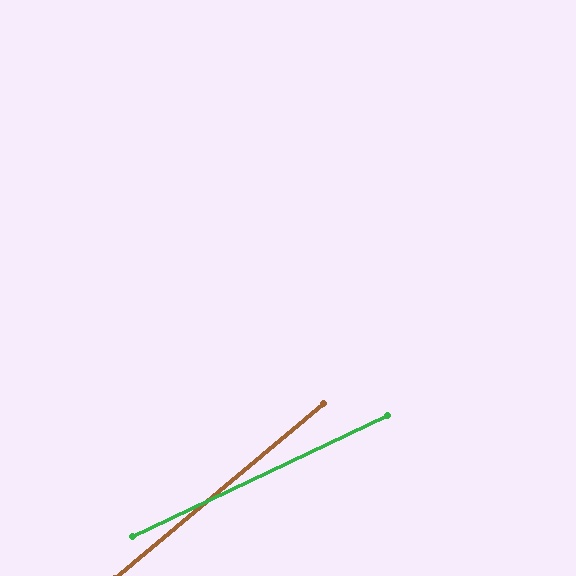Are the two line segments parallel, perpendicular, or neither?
Neither parallel nor perpendicular — they differ by about 15°.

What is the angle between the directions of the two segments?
Approximately 15 degrees.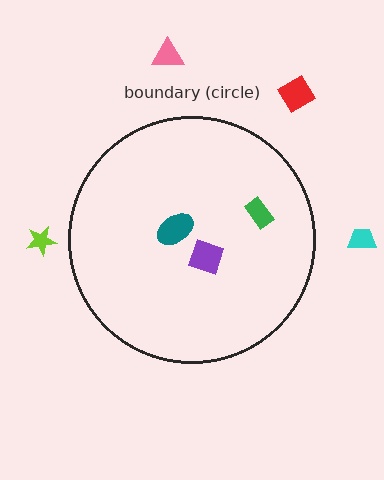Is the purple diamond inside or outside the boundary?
Inside.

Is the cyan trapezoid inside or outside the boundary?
Outside.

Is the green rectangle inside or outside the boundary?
Inside.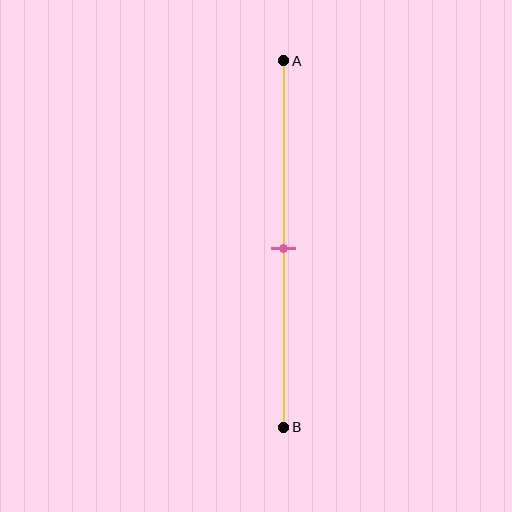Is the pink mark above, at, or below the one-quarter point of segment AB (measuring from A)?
The pink mark is below the one-quarter point of segment AB.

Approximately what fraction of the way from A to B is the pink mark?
The pink mark is approximately 50% of the way from A to B.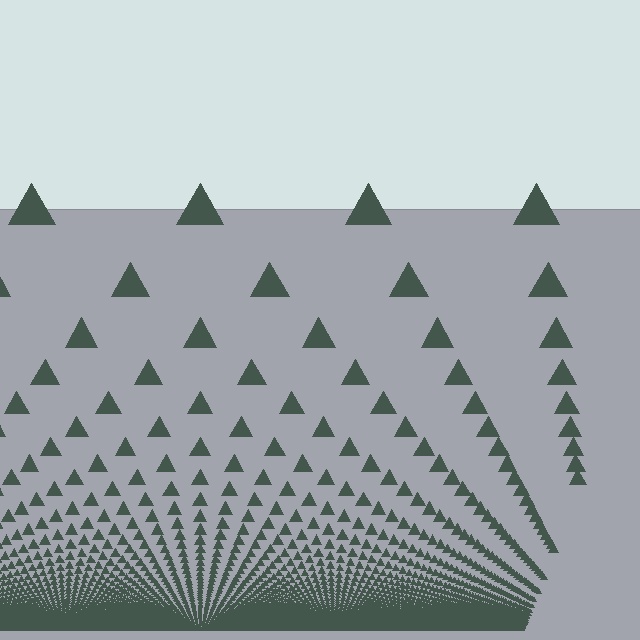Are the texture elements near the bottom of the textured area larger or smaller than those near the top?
Smaller. The gradient is inverted — elements near the bottom are smaller and denser.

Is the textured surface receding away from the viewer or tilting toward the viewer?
The surface appears to tilt toward the viewer. Texture elements get larger and sparser toward the top.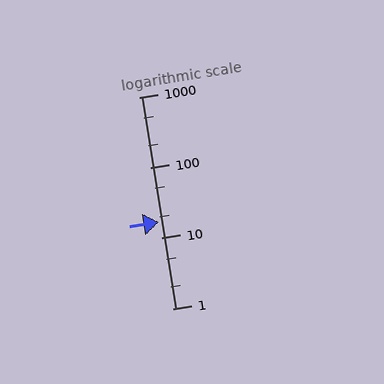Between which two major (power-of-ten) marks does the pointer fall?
The pointer is between 10 and 100.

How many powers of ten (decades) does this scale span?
The scale spans 3 decades, from 1 to 1000.